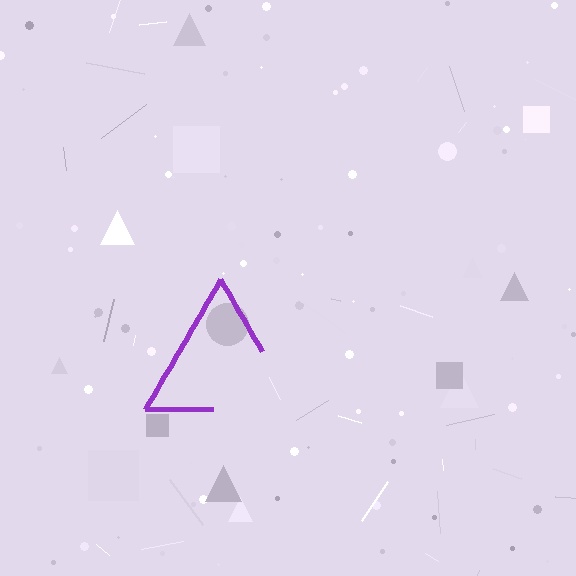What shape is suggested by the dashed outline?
The dashed outline suggests a triangle.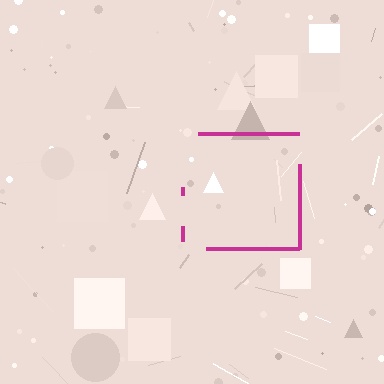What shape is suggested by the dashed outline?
The dashed outline suggests a square.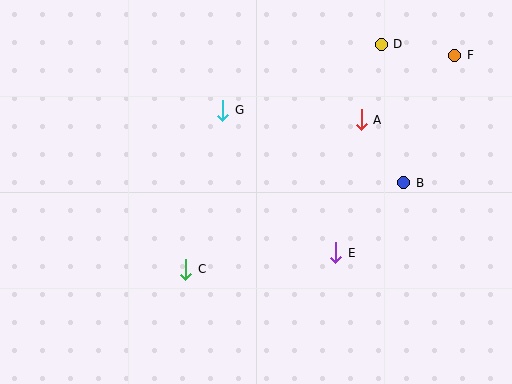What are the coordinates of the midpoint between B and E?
The midpoint between B and E is at (370, 218).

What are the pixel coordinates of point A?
Point A is at (361, 120).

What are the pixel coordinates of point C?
Point C is at (186, 269).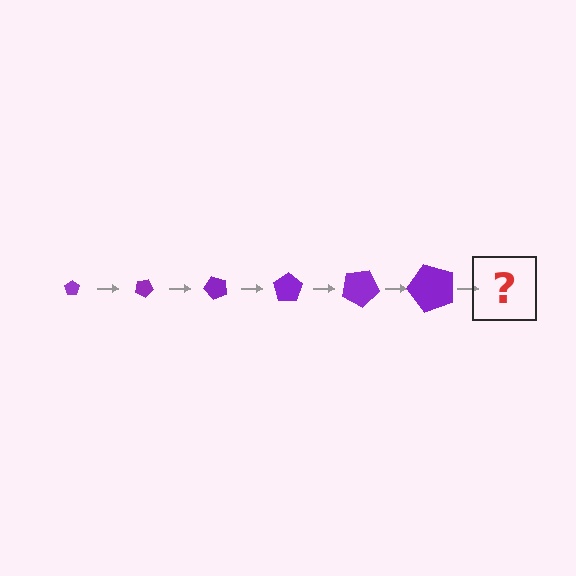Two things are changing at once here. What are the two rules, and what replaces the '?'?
The two rules are that the pentagon grows larger each step and it rotates 25 degrees each step. The '?' should be a pentagon, larger than the previous one and rotated 150 degrees from the start.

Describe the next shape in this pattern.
It should be a pentagon, larger than the previous one and rotated 150 degrees from the start.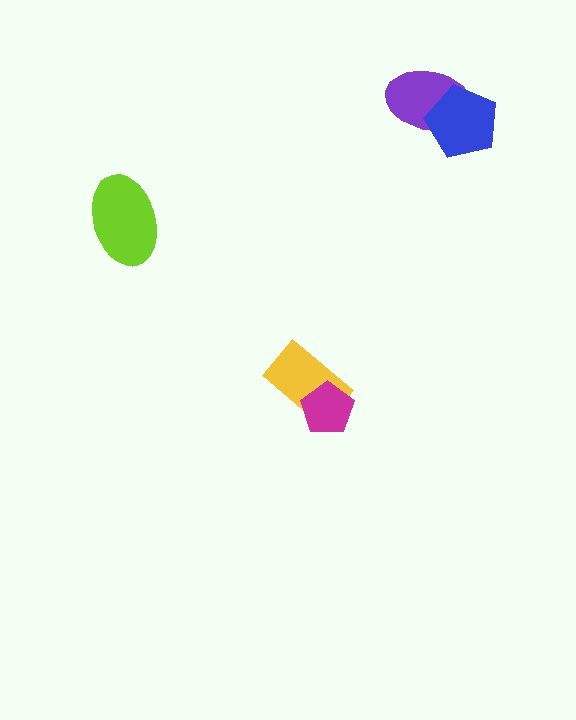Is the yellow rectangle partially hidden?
Yes, it is partially covered by another shape.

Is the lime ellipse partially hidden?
No, no other shape covers it.